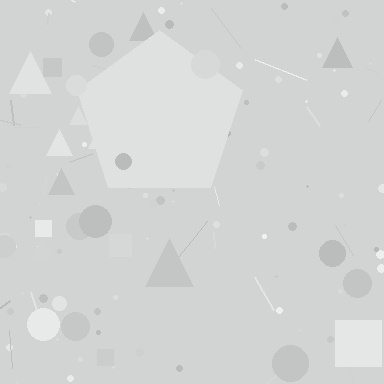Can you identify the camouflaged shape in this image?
The camouflaged shape is a pentagon.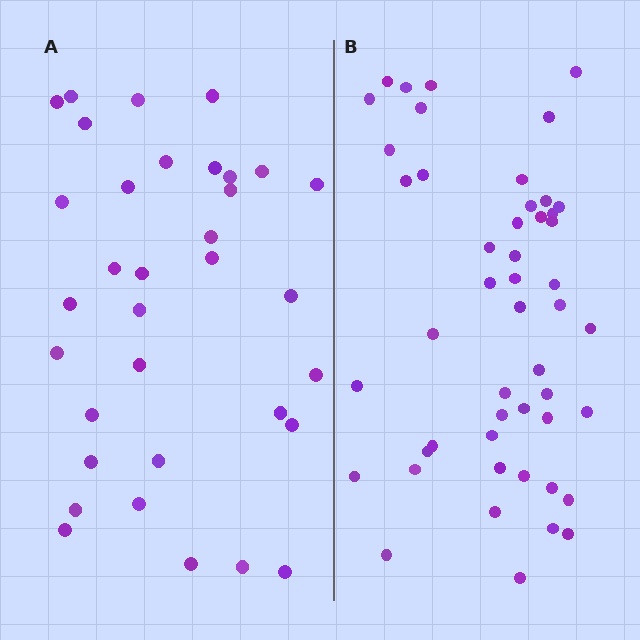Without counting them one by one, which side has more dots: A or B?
Region B (the right region) has more dots.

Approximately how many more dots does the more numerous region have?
Region B has approximately 15 more dots than region A.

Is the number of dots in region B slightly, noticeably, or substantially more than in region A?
Region B has noticeably more, but not dramatically so. The ratio is roughly 1.4 to 1.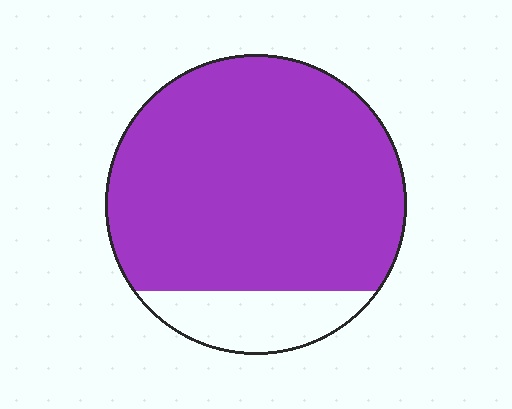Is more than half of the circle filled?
Yes.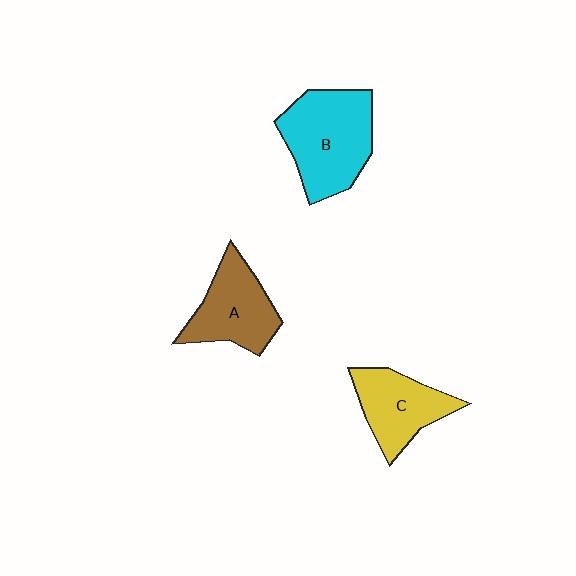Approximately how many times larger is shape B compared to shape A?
Approximately 1.3 times.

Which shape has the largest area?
Shape B (cyan).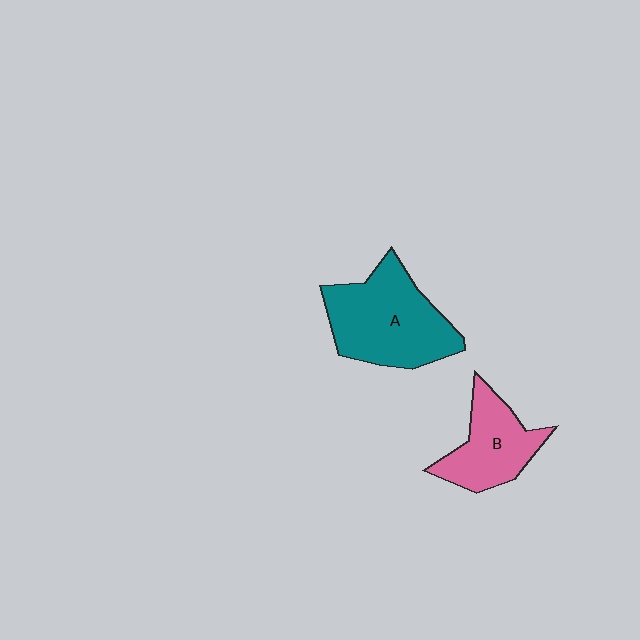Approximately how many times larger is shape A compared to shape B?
Approximately 1.5 times.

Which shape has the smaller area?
Shape B (pink).